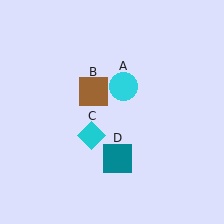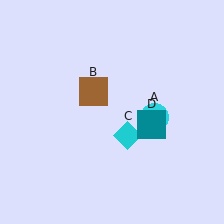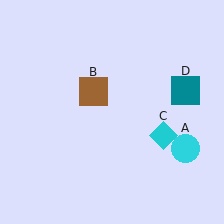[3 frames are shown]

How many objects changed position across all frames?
3 objects changed position: cyan circle (object A), cyan diamond (object C), teal square (object D).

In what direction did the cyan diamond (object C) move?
The cyan diamond (object C) moved right.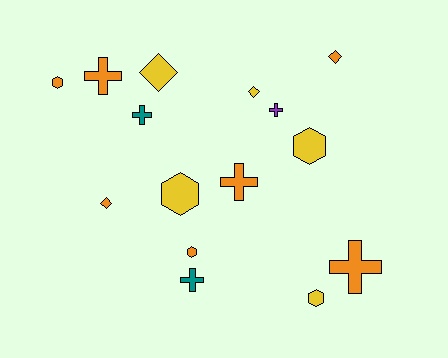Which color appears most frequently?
Orange, with 7 objects.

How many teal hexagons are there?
There are no teal hexagons.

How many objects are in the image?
There are 15 objects.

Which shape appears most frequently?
Cross, with 6 objects.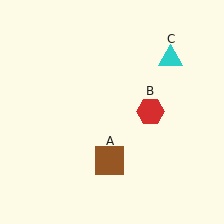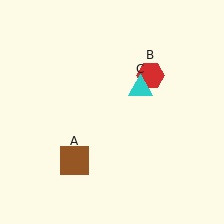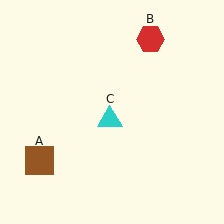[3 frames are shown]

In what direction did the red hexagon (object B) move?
The red hexagon (object B) moved up.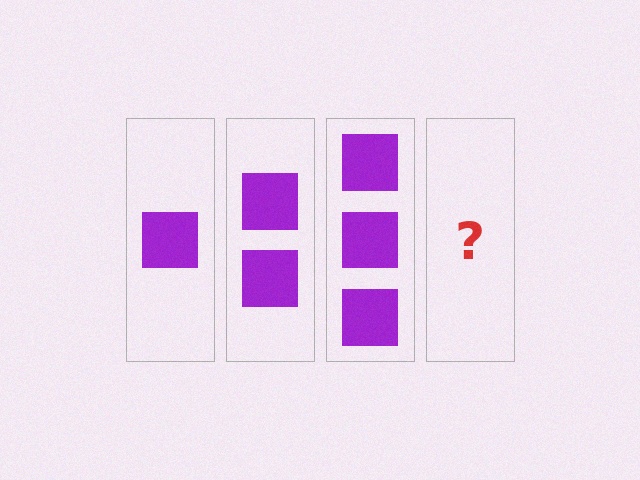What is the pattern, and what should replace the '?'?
The pattern is that each step adds one more square. The '?' should be 4 squares.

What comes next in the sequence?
The next element should be 4 squares.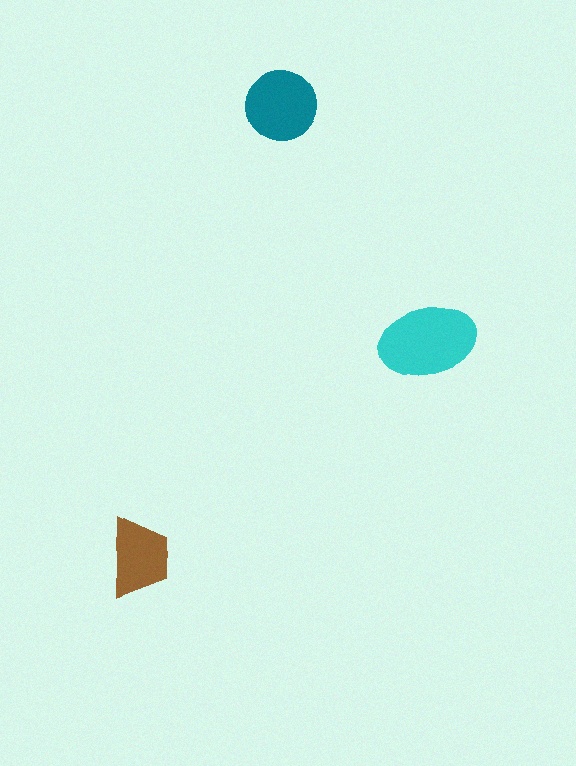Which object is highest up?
The teal circle is topmost.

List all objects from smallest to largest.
The brown trapezoid, the teal circle, the cyan ellipse.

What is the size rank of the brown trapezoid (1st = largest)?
3rd.